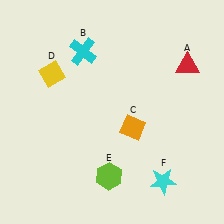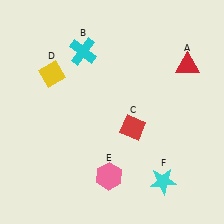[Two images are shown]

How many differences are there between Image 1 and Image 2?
There are 2 differences between the two images.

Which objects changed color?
C changed from orange to red. E changed from lime to pink.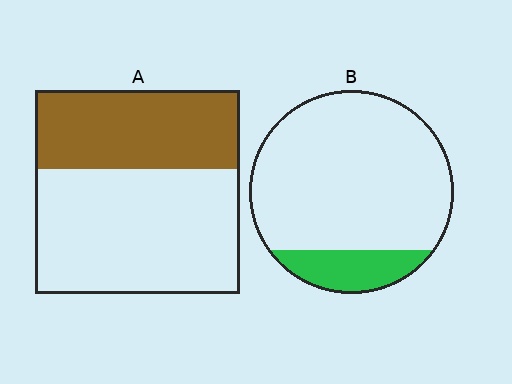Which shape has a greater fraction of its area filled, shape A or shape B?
Shape A.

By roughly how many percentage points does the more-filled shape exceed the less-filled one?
By roughly 25 percentage points (A over B).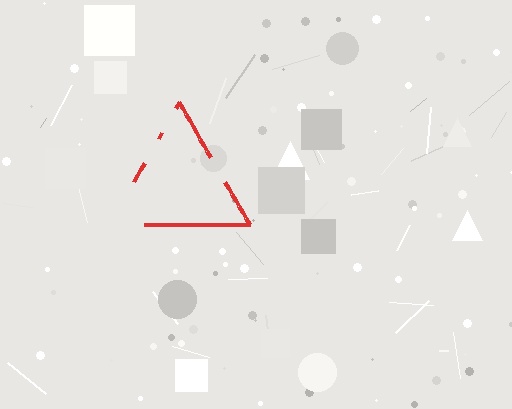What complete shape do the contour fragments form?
The contour fragments form a triangle.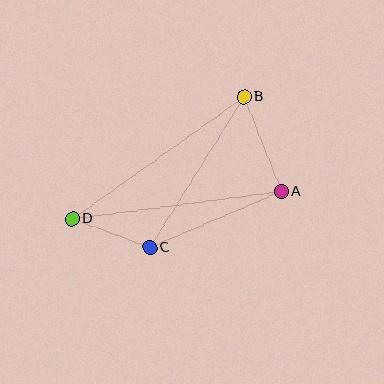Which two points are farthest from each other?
Points A and D are farthest from each other.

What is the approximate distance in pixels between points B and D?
The distance between B and D is approximately 210 pixels.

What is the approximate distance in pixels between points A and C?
The distance between A and C is approximately 143 pixels.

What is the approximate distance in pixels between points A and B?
The distance between A and B is approximately 102 pixels.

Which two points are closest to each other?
Points C and D are closest to each other.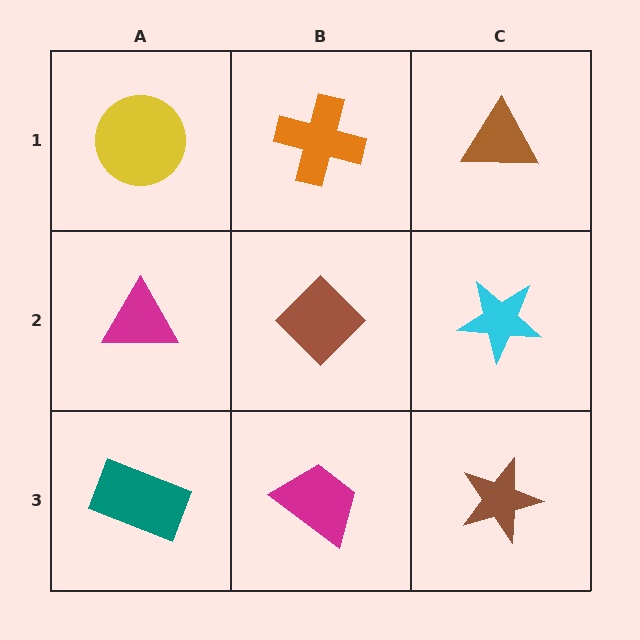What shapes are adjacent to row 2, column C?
A brown triangle (row 1, column C), a brown star (row 3, column C), a brown diamond (row 2, column B).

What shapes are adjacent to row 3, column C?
A cyan star (row 2, column C), a magenta trapezoid (row 3, column B).